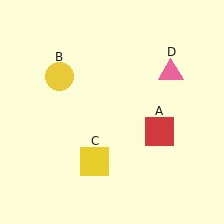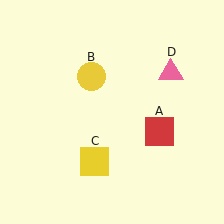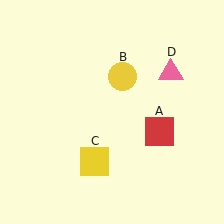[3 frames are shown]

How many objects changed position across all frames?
1 object changed position: yellow circle (object B).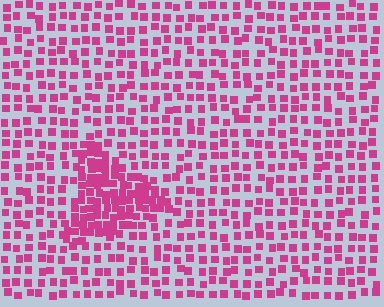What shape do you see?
I see a triangle.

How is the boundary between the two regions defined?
The boundary is defined by a change in element density (approximately 2.1x ratio). All elements are the same color, size, and shape.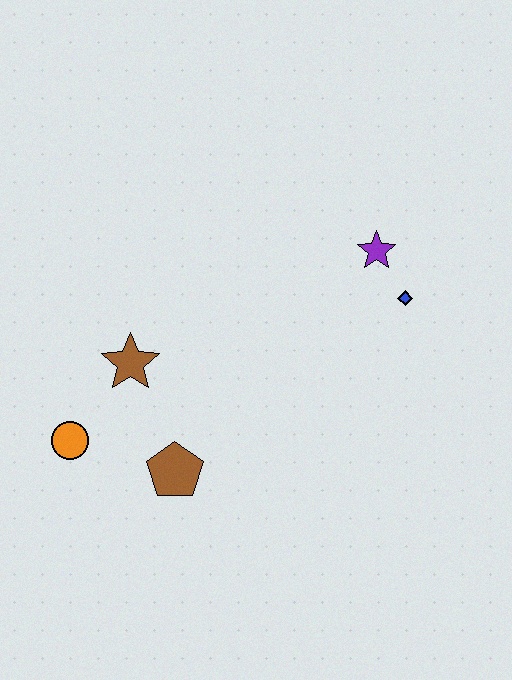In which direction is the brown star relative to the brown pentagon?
The brown star is above the brown pentagon.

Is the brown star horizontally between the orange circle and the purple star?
Yes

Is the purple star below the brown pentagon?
No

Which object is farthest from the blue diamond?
The orange circle is farthest from the blue diamond.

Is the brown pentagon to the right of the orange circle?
Yes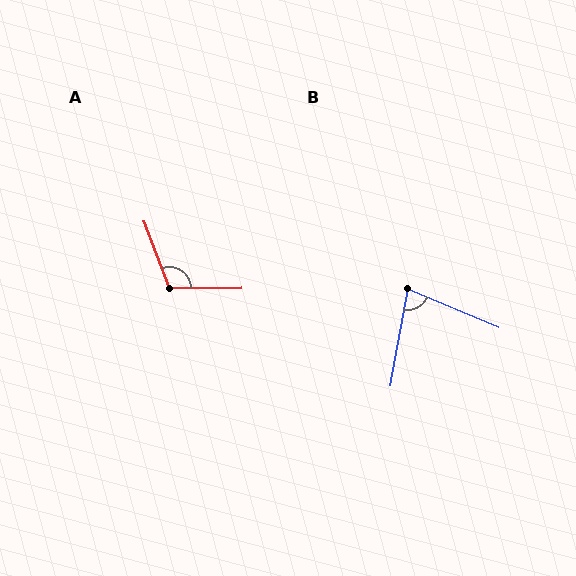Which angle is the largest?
A, at approximately 111 degrees.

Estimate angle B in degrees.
Approximately 77 degrees.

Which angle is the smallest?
B, at approximately 77 degrees.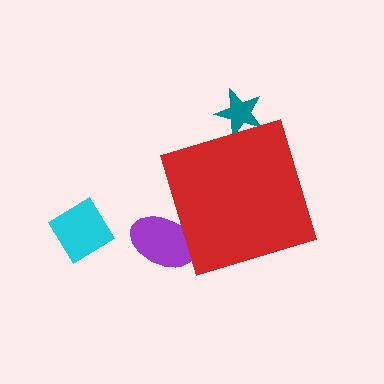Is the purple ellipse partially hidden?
Yes, the purple ellipse is partially hidden behind the red diamond.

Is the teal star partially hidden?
Yes, the teal star is partially hidden behind the red diamond.